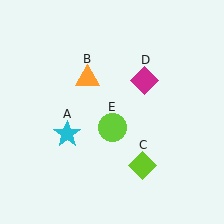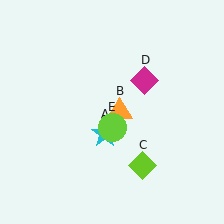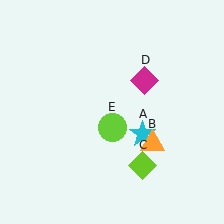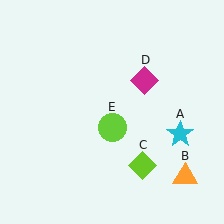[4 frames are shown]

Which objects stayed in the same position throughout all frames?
Lime diamond (object C) and magenta diamond (object D) and lime circle (object E) remained stationary.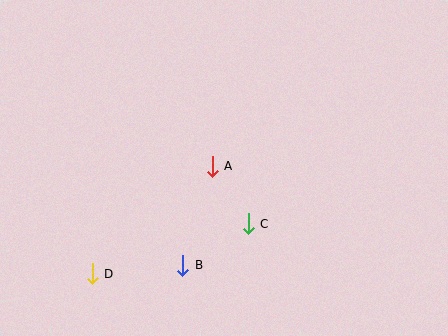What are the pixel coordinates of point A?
Point A is at (212, 166).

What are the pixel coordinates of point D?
Point D is at (92, 274).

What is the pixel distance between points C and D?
The distance between C and D is 164 pixels.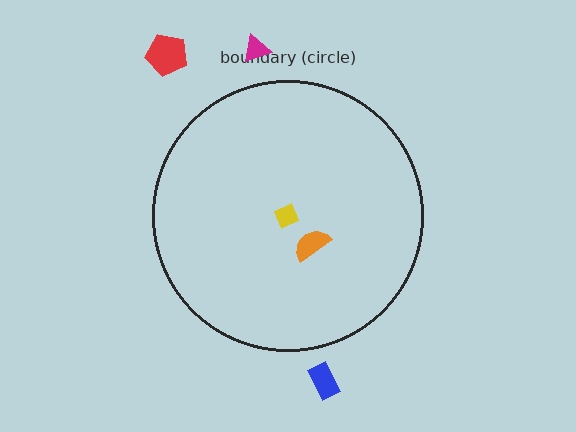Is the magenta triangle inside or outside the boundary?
Outside.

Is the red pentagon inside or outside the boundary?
Outside.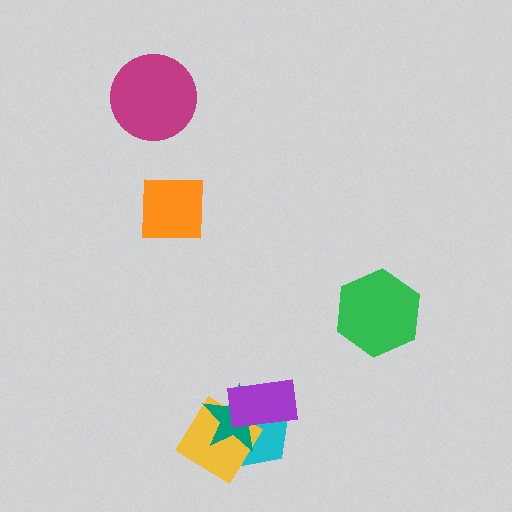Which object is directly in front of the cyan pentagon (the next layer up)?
The yellow diamond is directly in front of the cyan pentagon.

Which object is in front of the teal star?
The purple rectangle is in front of the teal star.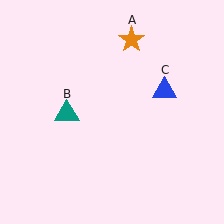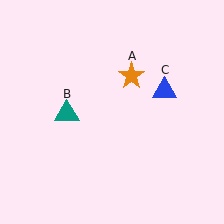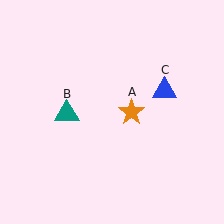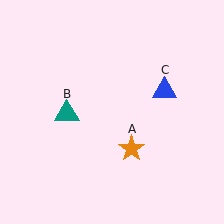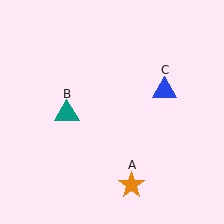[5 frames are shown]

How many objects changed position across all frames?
1 object changed position: orange star (object A).